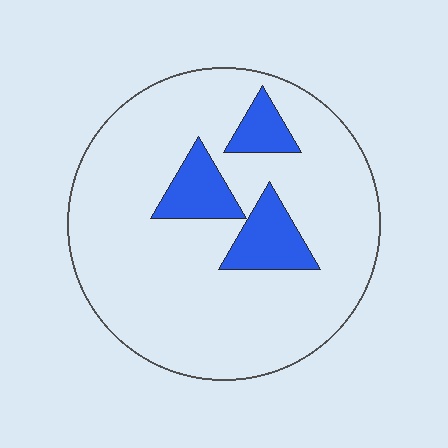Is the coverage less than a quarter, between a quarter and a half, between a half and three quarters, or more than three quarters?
Less than a quarter.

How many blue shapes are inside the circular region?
3.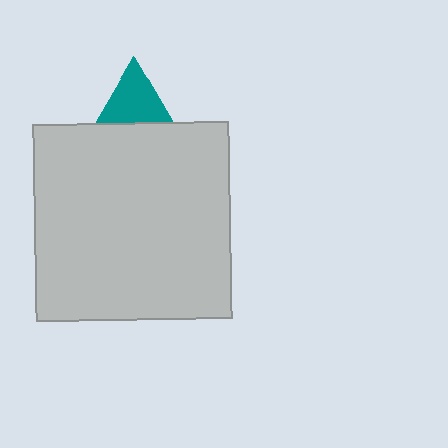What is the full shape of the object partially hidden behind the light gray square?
The partially hidden object is a teal triangle.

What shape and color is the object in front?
The object in front is a light gray square.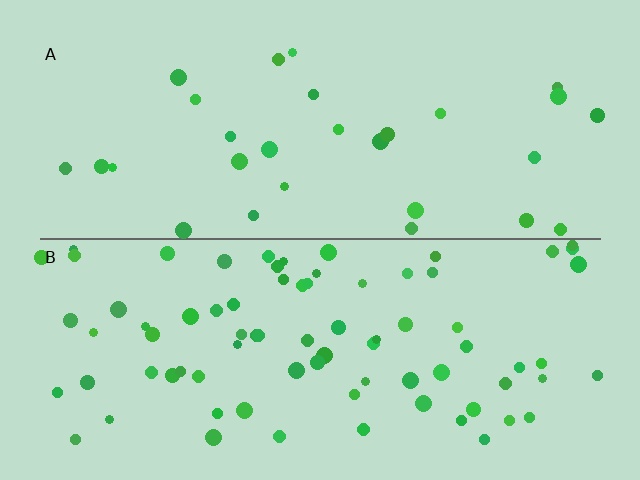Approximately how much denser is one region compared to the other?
Approximately 2.7× — region B over region A.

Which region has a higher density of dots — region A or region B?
B (the bottom).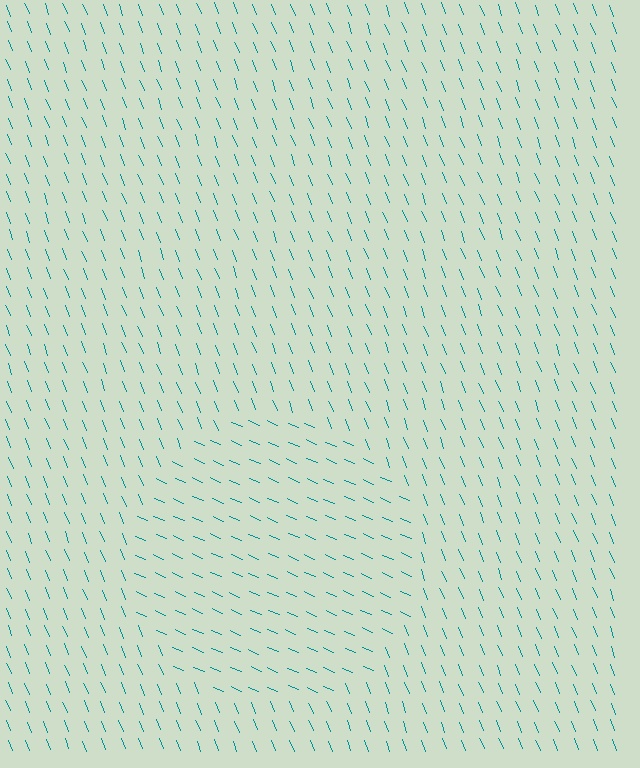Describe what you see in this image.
The image is filled with small teal line segments. A circle region in the image has lines oriented differently from the surrounding lines, creating a visible texture boundary.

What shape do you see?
I see a circle.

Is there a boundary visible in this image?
Yes, there is a texture boundary formed by a change in line orientation.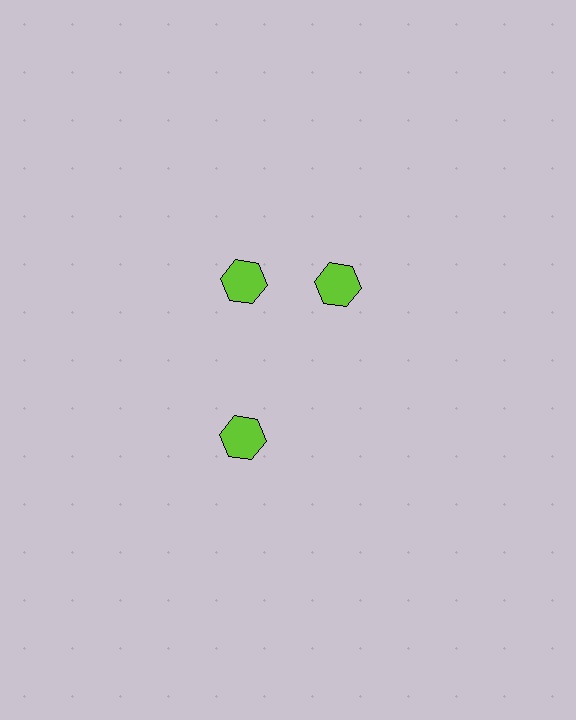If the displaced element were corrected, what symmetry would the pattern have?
It would have 3-fold rotational symmetry — the pattern would map onto itself every 120 degrees.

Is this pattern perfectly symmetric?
No. The 3 lime hexagons are arranged in a ring, but one element near the 3 o'clock position is rotated out of alignment along the ring, breaking the 3-fold rotational symmetry.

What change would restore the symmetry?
The symmetry would be restored by rotating it back into even spacing with its neighbors so that all 3 hexagons sit at equal angles and equal distance from the center.